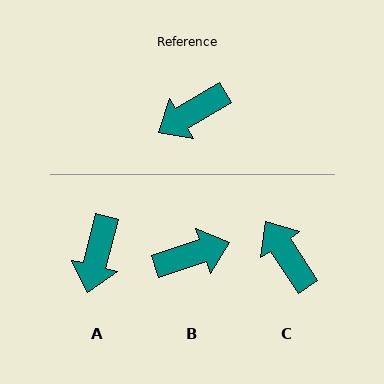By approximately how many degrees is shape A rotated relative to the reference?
Approximately 45 degrees counter-clockwise.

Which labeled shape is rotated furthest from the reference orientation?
B, about 167 degrees away.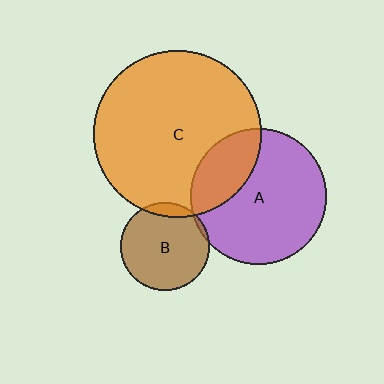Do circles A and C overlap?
Yes.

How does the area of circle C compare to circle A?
Approximately 1.5 times.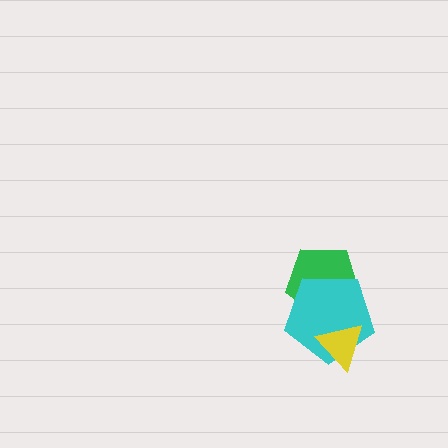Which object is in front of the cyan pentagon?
The yellow triangle is in front of the cyan pentagon.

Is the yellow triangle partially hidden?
No, no other shape covers it.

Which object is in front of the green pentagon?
The cyan pentagon is in front of the green pentagon.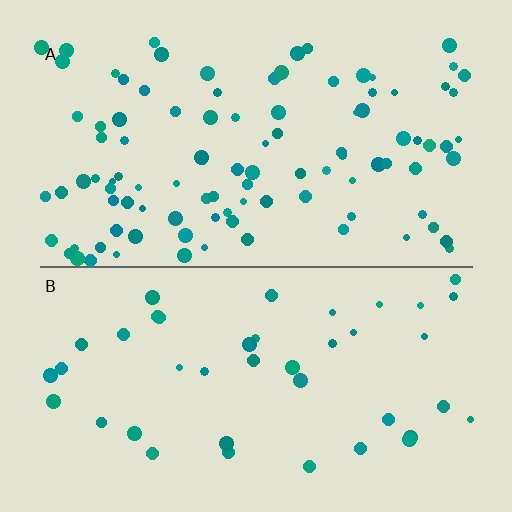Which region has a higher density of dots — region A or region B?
A (the top).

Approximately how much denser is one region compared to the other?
Approximately 2.4× — region A over region B.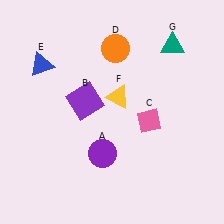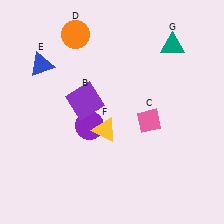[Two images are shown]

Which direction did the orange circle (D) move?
The orange circle (D) moved left.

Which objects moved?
The objects that moved are: the purple circle (A), the orange circle (D), the yellow triangle (F).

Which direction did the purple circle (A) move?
The purple circle (A) moved up.